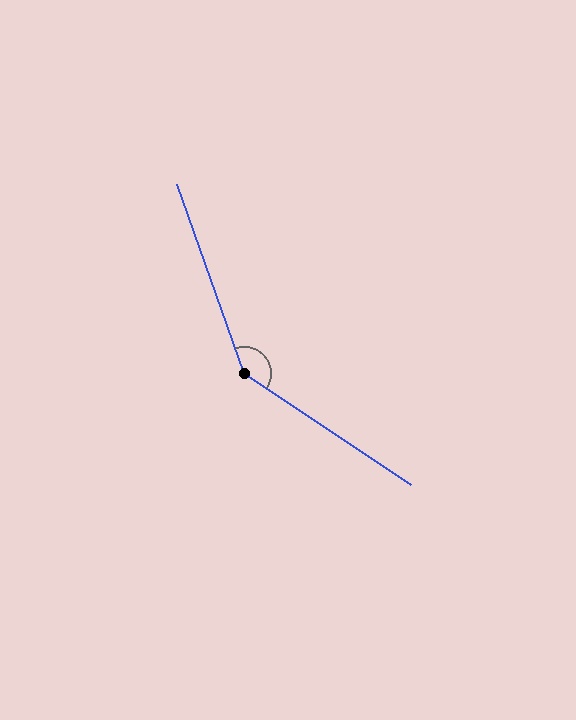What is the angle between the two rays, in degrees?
Approximately 143 degrees.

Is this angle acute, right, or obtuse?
It is obtuse.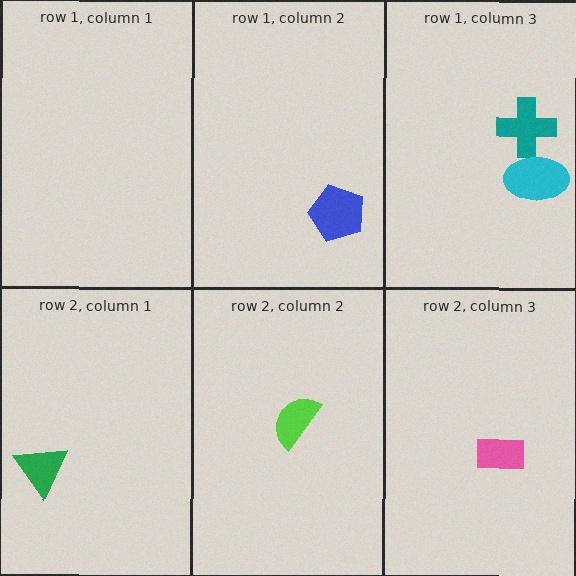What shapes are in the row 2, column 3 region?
The pink rectangle.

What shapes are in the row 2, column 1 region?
The green triangle.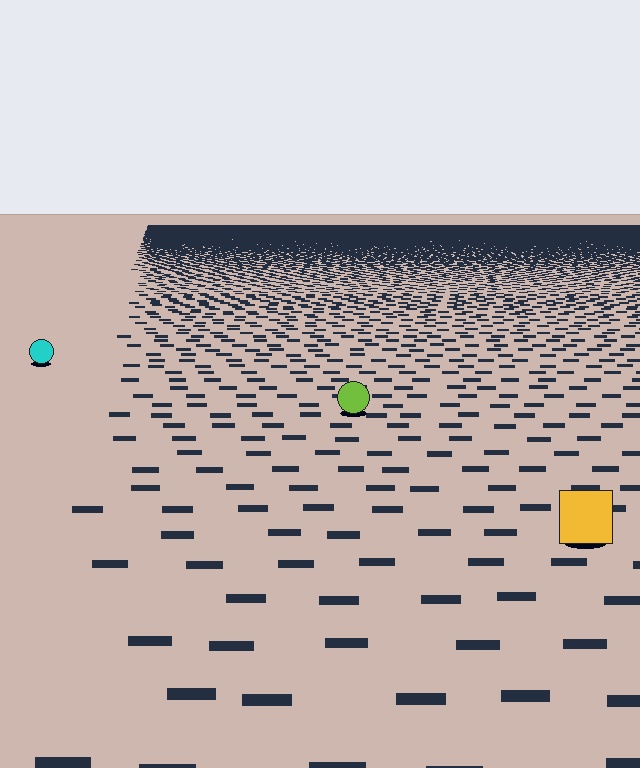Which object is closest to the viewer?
The yellow square is closest. The texture marks near it are larger and more spread out.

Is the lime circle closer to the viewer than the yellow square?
No. The yellow square is closer — you can tell from the texture gradient: the ground texture is coarser near it.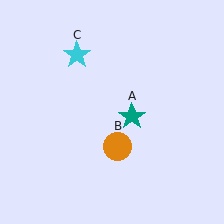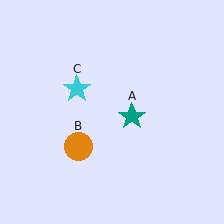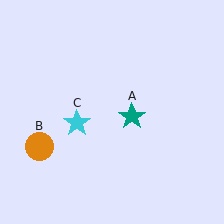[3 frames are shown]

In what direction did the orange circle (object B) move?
The orange circle (object B) moved left.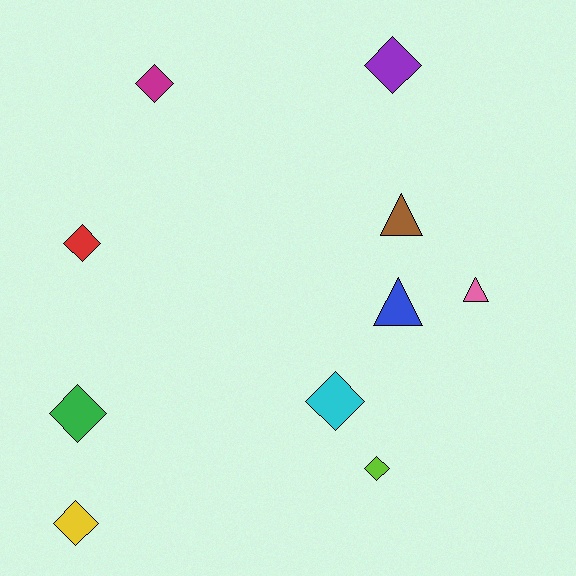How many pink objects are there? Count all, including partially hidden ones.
There is 1 pink object.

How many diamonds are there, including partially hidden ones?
There are 7 diamonds.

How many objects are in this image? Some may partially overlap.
There are 10 objects.